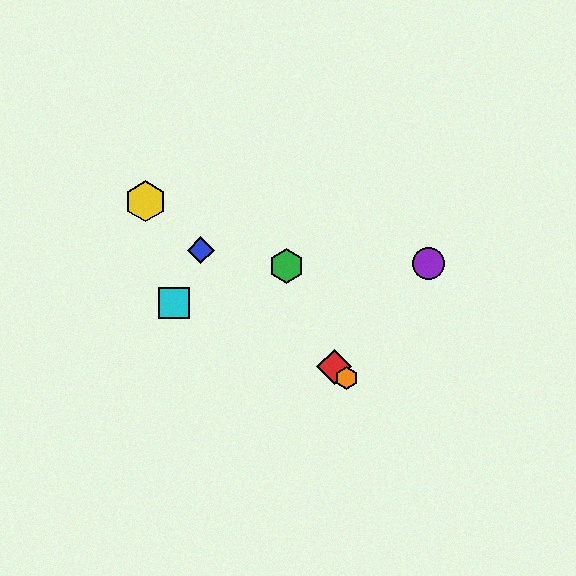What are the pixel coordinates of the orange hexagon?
The orange hexagon is at (347, 378).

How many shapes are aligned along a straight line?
4 shapes (the red diamond, the blue diamond, the yellow hexagon, the orange hexagon) are aligned along a straight line.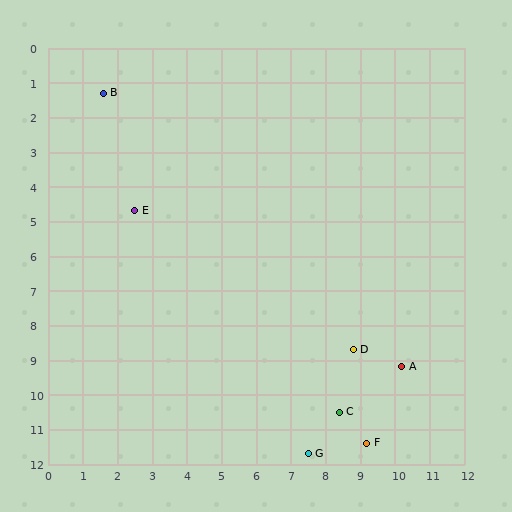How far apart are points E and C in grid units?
Points E and C are about 8.3 grid units apart.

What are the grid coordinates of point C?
Point C is at approximately (8.4, 10.5).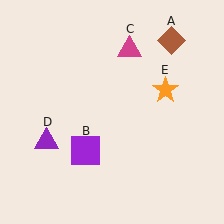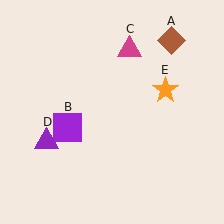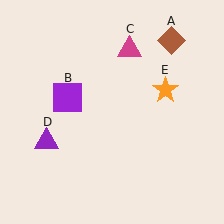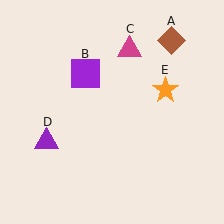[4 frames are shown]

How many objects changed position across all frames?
1 object changed position: purple square (object B).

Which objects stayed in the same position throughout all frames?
Brown diamond (object A) and magenta triangle (object C) and purple triangle (object D) and orange star (object E) remained stationary.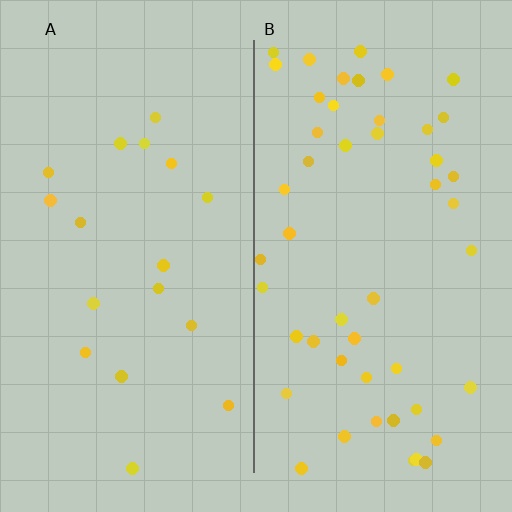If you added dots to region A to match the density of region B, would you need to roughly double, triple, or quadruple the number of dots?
Approximately triple.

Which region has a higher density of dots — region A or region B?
B (the right).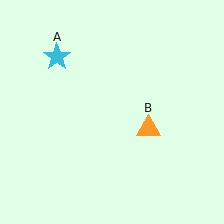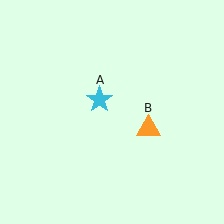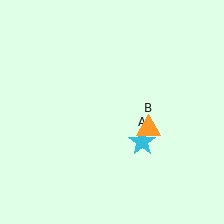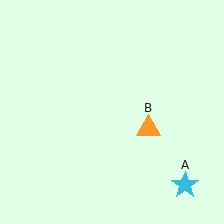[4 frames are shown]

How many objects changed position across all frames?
1 object changed position: cyan star (object A).